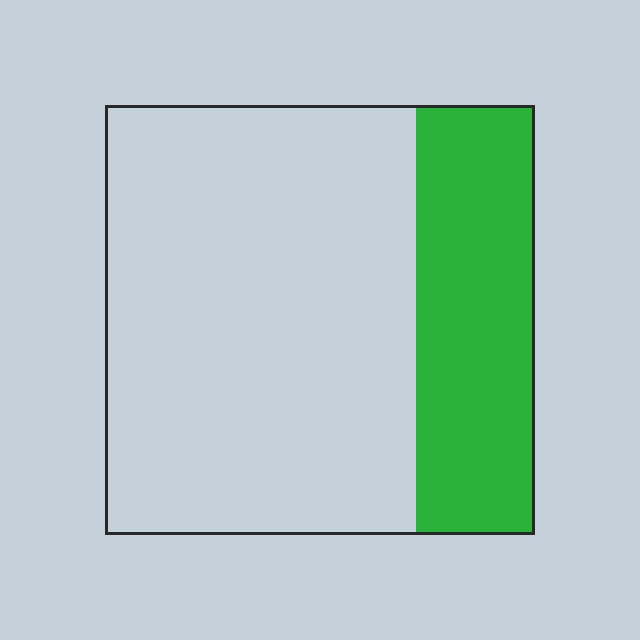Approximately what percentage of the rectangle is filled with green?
Approximately 30%.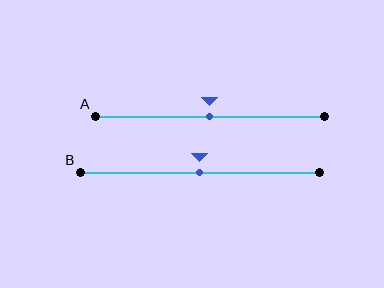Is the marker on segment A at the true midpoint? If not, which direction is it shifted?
Yes, the marker on segment A is at the true midpoint.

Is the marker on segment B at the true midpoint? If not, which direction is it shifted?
Yes, the marker on segment B is at the true midpoint.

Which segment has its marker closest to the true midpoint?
Segment A has its marker closest to the true midpoint.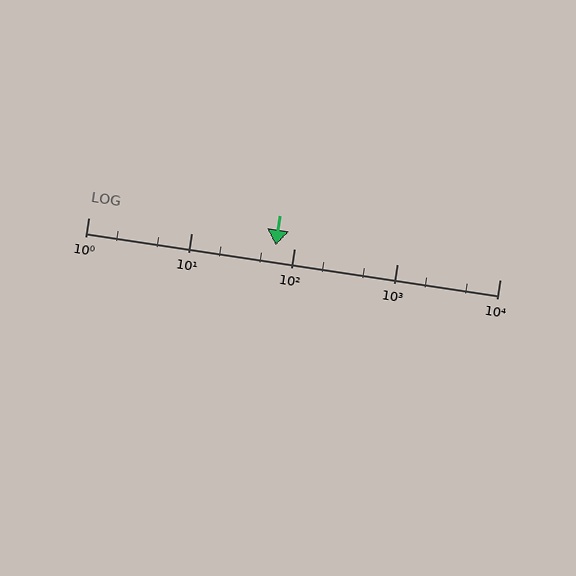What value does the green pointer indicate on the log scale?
The pointer indicates approximately 66.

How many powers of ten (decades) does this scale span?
The scale spans 4 decades, from 1 to 10000.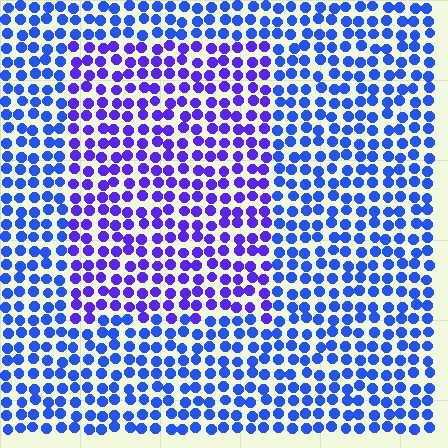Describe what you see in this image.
The image is filled with small blue elements in a uniform arrangement. A rectangle-shaped region is visible where the elements are tinted to a slightly different hue, forming a subtle color boundary.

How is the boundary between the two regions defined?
The boundary is defined purely by a slight shift in hue (about 31 degrees). Spacing, size, and orientation are identical on both sides.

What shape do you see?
I see a rectangle.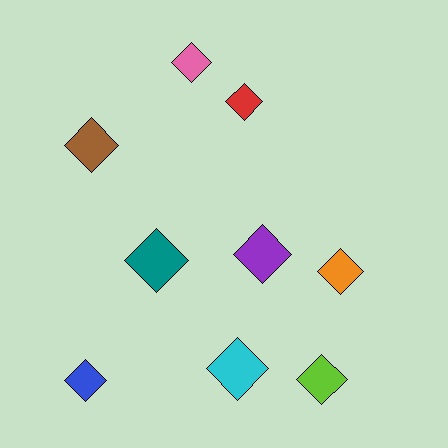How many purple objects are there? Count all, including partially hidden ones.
There is 1 purple object.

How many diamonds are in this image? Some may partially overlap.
There are 9 diamonds.